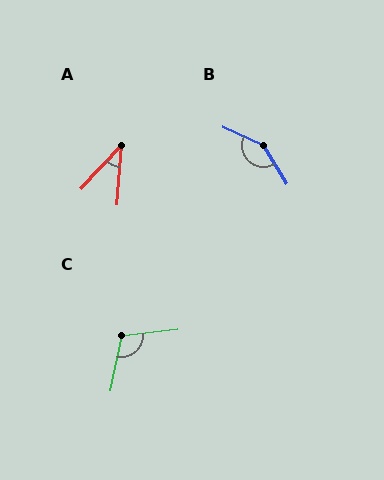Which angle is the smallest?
A, at approximately 39 degrees.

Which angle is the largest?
B, at approximately 145 degrees.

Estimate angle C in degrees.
Approximately 108 degrees.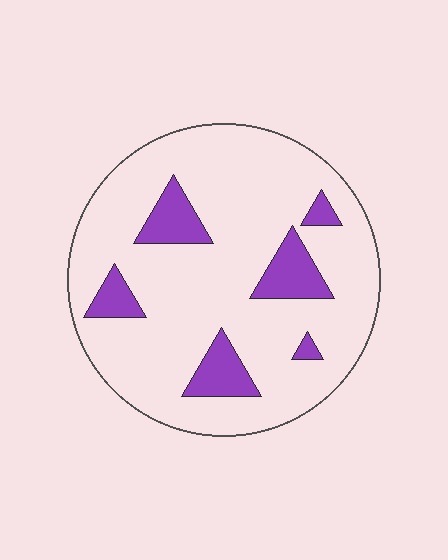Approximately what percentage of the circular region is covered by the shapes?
Approximately 15%.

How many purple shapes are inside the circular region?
6.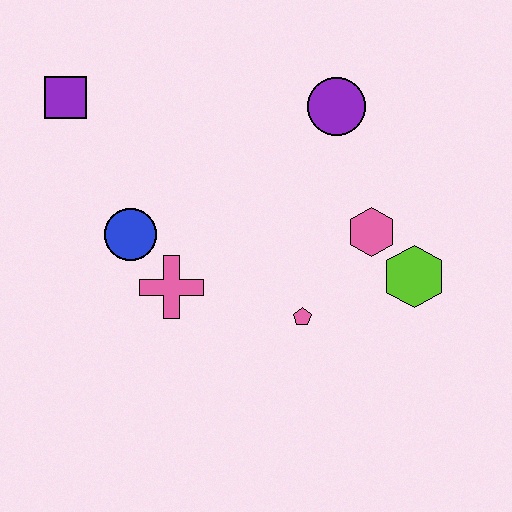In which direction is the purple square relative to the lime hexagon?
The purple square is to the left of the lime hexagon.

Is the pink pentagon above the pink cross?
No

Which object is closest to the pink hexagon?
The lime hexagon is closest to the pink hexagon.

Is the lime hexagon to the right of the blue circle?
Yes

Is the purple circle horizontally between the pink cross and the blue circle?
No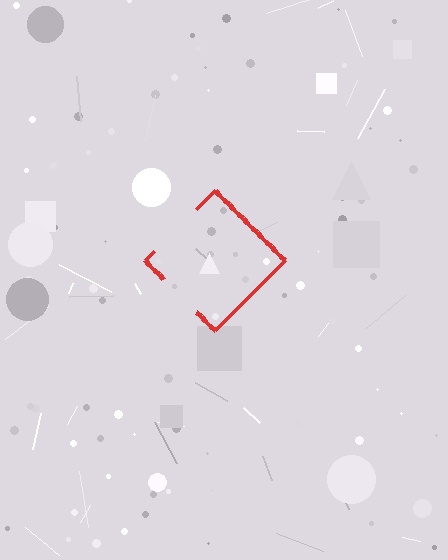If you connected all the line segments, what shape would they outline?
They would outline a diamond.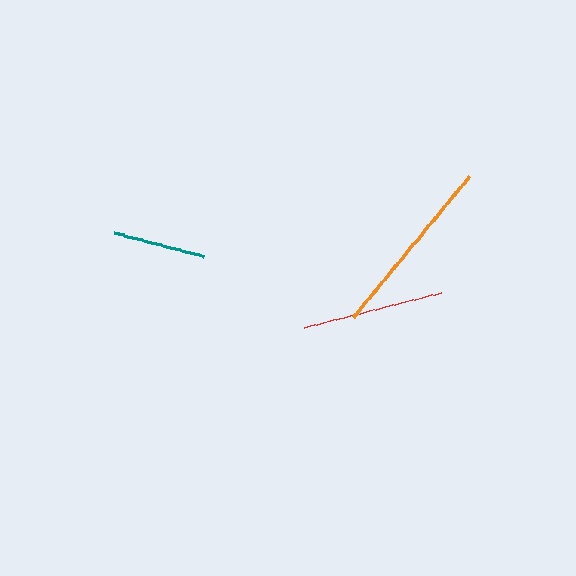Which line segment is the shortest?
The teal line is the shortest at approximately 93 pixels.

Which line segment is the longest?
The orange line is the longest at approximately 182 pixels.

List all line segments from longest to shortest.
From longest to shortest: orange, red, teal.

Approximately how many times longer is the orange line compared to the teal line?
The orange line is approximately 2.0 times the length of the teal line.